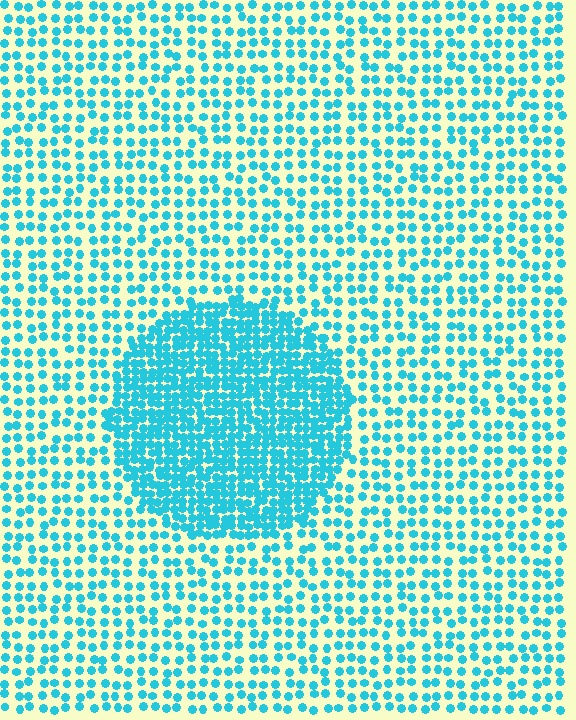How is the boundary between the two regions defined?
The boundary is defined by a change in element density (approximately 2.3x ratio). All elements are the same color, size, and shape.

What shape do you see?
I see a circle.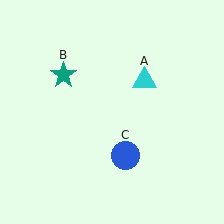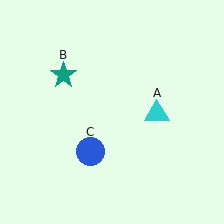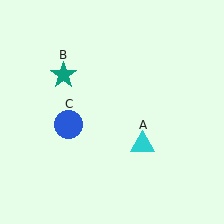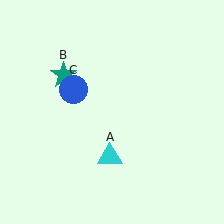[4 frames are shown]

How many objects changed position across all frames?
2 objects changed position: cyan triangle (object A), blue circle (object C).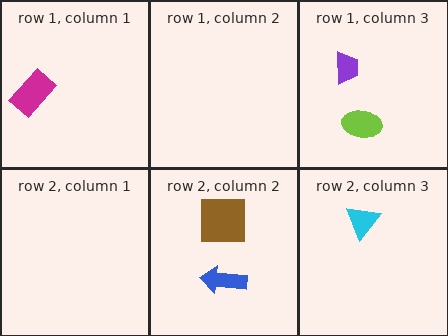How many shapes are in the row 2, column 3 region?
1.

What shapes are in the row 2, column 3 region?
The cyan triangle.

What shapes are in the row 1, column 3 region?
The lime ellipse, the purple trapezoid.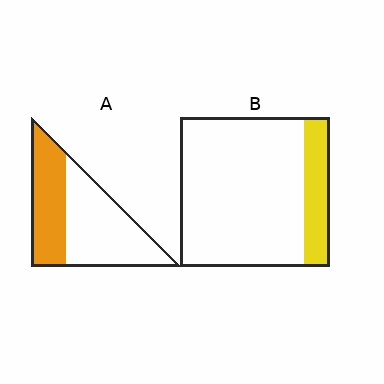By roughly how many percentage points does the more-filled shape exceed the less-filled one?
By roughly 25 percentage points (A over B).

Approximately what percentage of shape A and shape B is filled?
A is approximately 40% and B is approximately 15%.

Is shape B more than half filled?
No.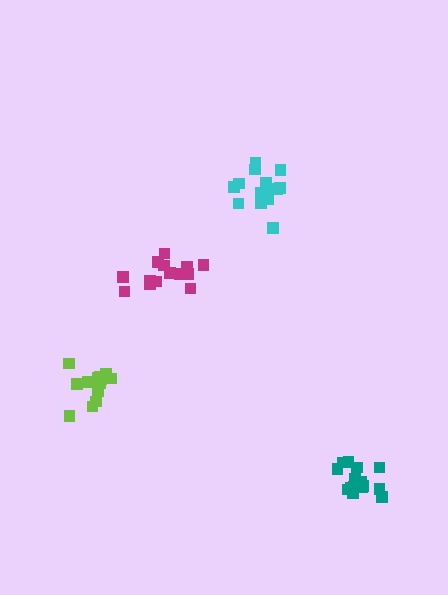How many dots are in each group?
Group 1: 14 dots, Group 2: 15 dots, Group 3: 14 dots, Group 4: 15 dots (58 total).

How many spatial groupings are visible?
There are 4 spatial groupings.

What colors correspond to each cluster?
The clusters are colored: magenta, cyan, lime, teal.